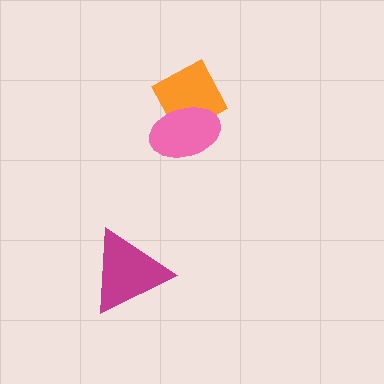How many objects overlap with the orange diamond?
1 object overlaps with the orange diamond.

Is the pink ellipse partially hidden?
No, no other shape covers it.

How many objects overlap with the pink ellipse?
1 object overlaps with the pink ellipse.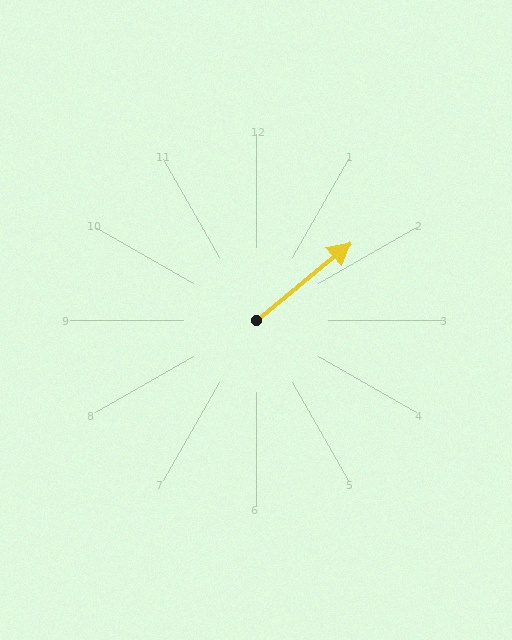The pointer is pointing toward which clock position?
Roughly 2 o'clock.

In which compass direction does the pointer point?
Northeast.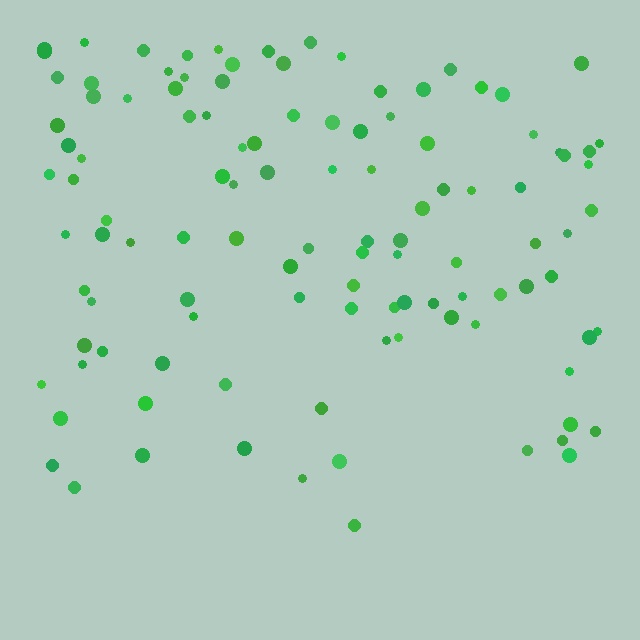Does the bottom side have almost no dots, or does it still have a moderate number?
Still a moderate number, just noticeably fewer than the top.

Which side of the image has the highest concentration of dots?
The top.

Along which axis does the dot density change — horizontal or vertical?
Vertical.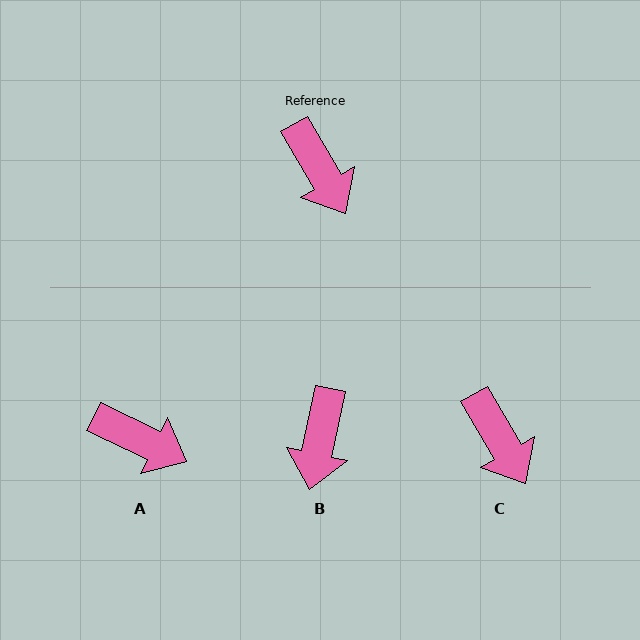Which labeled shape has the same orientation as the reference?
C.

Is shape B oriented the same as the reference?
No, it is off by about 42 degrees.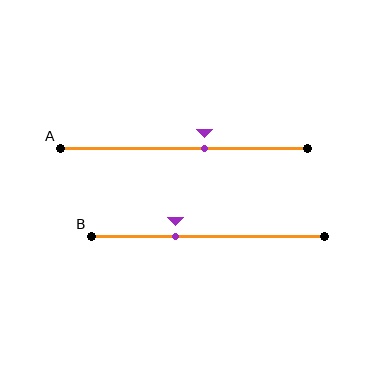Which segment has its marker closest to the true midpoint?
Segment A has its marker closest to the true midpoint.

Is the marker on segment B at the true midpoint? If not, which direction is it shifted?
No, the marker on segment B is shifted to the left by about 14% of the segment length.